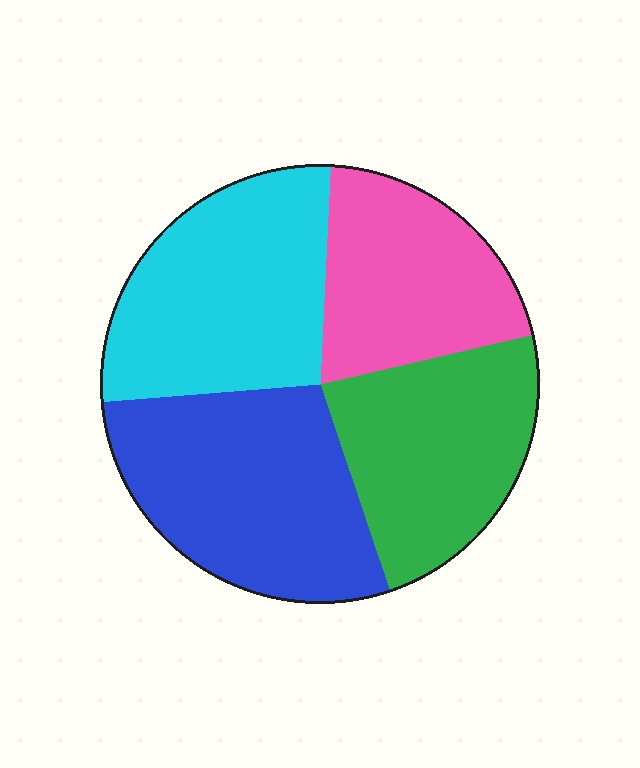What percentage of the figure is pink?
Pink takes up less than a quarter of the figure.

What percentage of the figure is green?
Green covers 23% of the figure.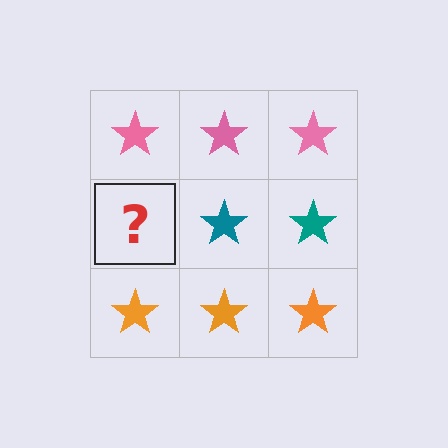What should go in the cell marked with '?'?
The missing cell should contain a teal star.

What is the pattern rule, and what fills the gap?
The rule is that each row has a consistent color. The gap should be filled with a teal star.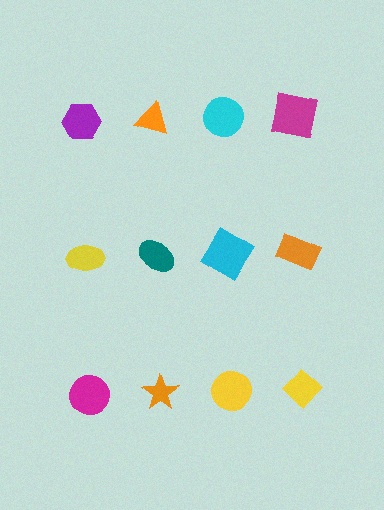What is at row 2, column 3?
A cyan diamond.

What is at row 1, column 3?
A cyan circle.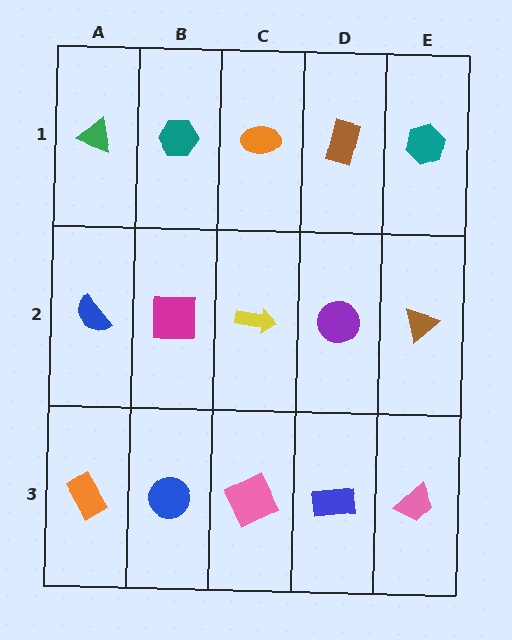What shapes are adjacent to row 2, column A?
A green triangle (row 1, column A), an orange rectangle (row 3, column A), a magenta square (row 2, column B).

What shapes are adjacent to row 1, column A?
A blue semicircle (row 2, column A), a teal hexagon (row 1, column B).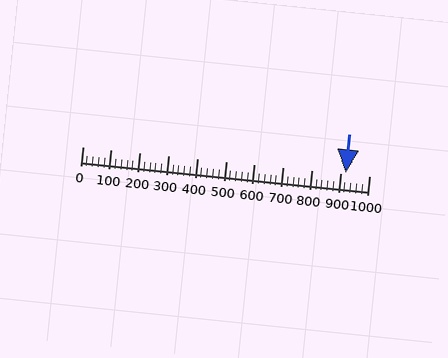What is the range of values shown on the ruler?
The ruler shows values from 0 to 1000.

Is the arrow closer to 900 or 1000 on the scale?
The arrow is closer to 900.